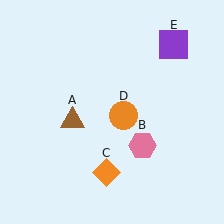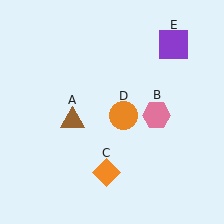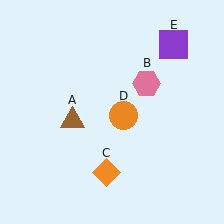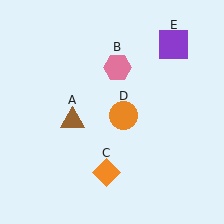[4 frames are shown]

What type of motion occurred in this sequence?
The pink hexagon (object B) rotated counterclockwise around the center of the scene.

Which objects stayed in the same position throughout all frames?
Brown triangle (object A) and orange diamond (object C) and orange circle (object D) and purple square (object E) remained stationary.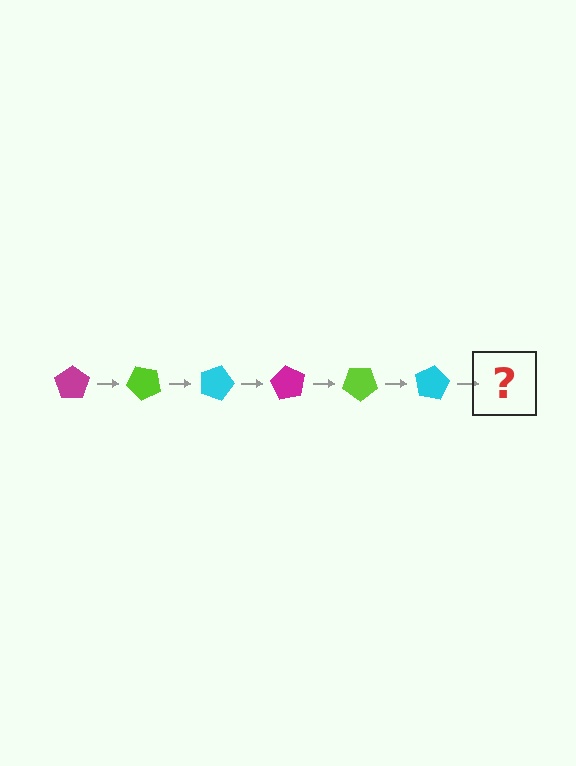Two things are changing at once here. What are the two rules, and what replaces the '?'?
The two rules are that it rotates 45 degrees each step and the color cycles through magenta, lime, and cyan. The '?' should be a magenta pentagon, rotated 270 degrees from the start.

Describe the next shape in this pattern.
It should be a magenta pentagon, rotated 270 degrees from the start.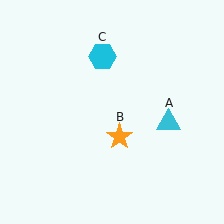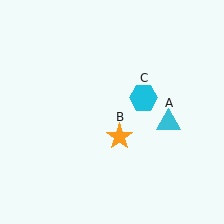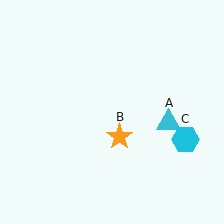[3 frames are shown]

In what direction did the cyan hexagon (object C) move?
The cyan hexagon (object C) moved down and to the right.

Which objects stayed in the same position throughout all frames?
Cyan triangle (object A) and orange star (object B) remained stationary.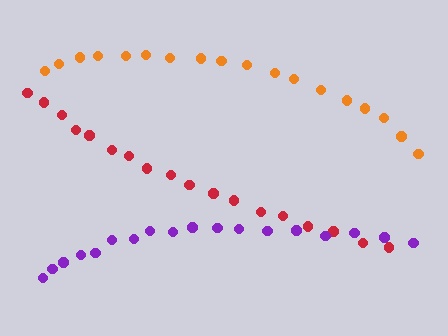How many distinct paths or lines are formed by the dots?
There are 3 distinct paths.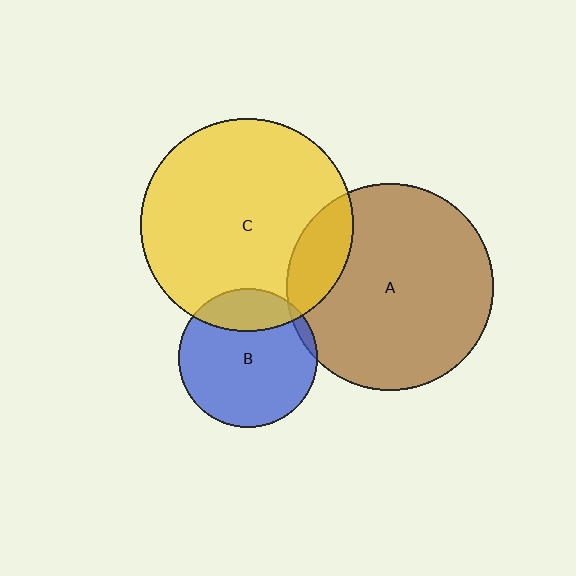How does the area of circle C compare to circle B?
Approximately 2.4 times.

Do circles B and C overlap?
Yes.